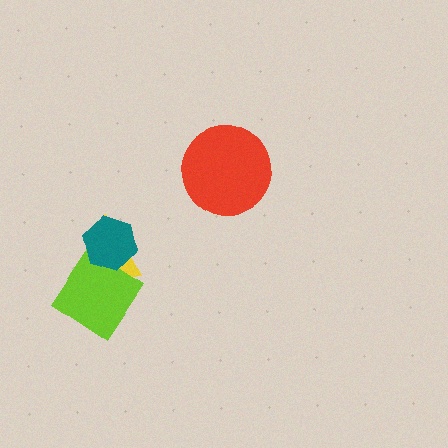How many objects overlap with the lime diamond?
2 objects overlap with the lime diamond.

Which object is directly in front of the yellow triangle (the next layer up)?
The lime diamond is directly in front of the yellow triangle.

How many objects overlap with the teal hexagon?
2 objects overlap with the teal hexagon.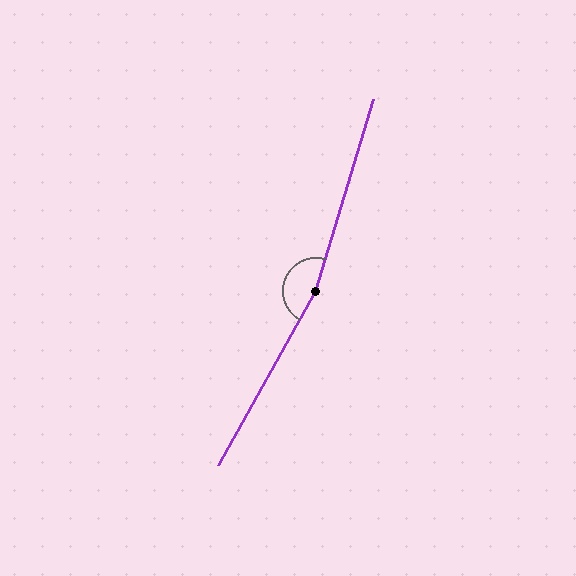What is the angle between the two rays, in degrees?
Approximately 167 degrees.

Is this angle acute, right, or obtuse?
It is obtuse.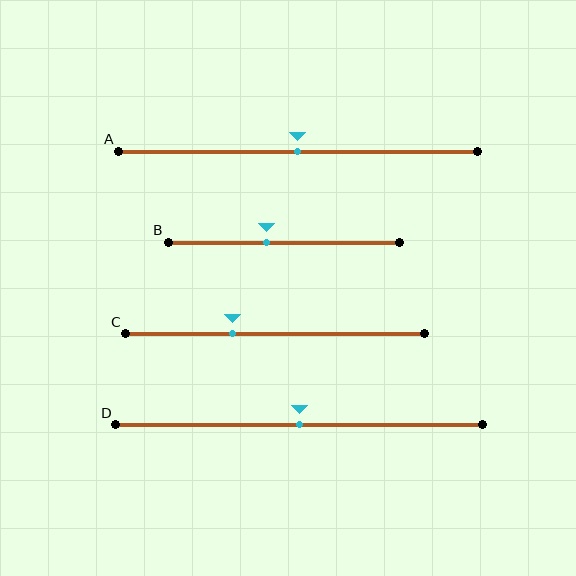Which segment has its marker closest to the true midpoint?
Segment A has its marker closest to the true midpoint.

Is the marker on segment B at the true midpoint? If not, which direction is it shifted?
No, the marker on segment B is shifted to the left by about 8% of the segment length.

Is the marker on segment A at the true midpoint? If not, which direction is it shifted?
Yes, the marker on segment A is at the true midpoint.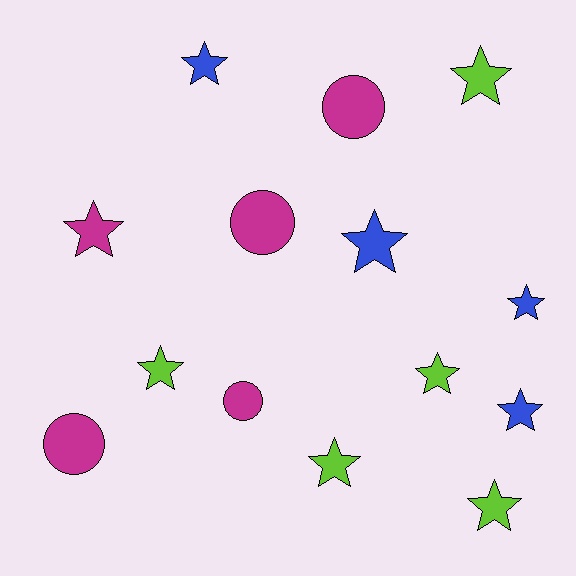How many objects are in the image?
There are 14 objects.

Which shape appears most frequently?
Star, with 10 objects.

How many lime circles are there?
There are no lime circles.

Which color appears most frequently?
Magenta, with 5 objects.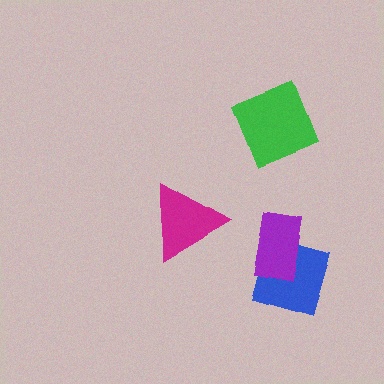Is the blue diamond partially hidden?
Yes, it is partially covered by another shape.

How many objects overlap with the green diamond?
0 objects overlap with the green diamond.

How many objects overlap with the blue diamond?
1 object overlaps with the blue diamond.